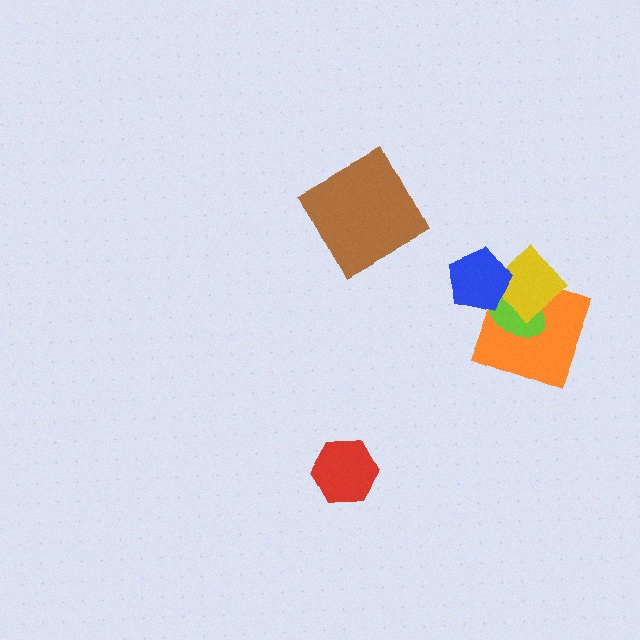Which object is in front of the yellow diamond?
The blue pentagon is in front of the yellow diamond.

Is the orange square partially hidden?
Yes, it is partially covered by another shape.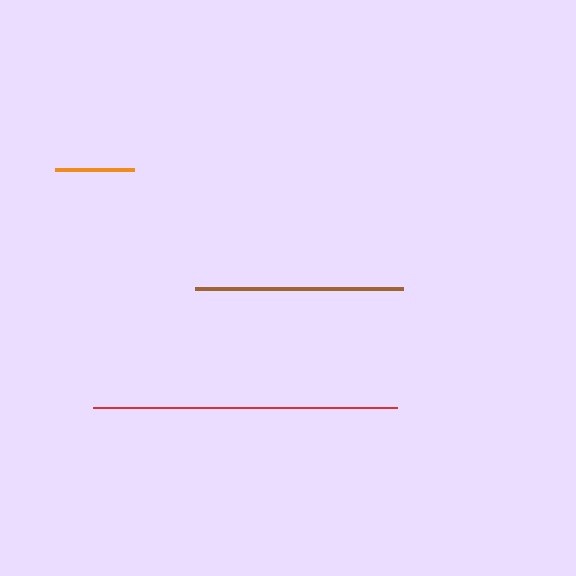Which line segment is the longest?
The red line is the longest at approximately 304 pixels.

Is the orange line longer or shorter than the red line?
The red line is longer than the orange line.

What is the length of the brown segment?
The brown segment is approximately 209 pixels long.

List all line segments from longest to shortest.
From longest to shortest: red, brown, orange.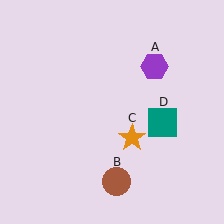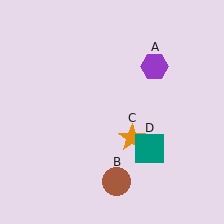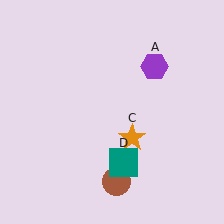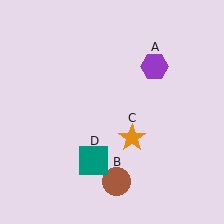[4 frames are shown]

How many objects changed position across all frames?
1 object changed position: teal square (object D).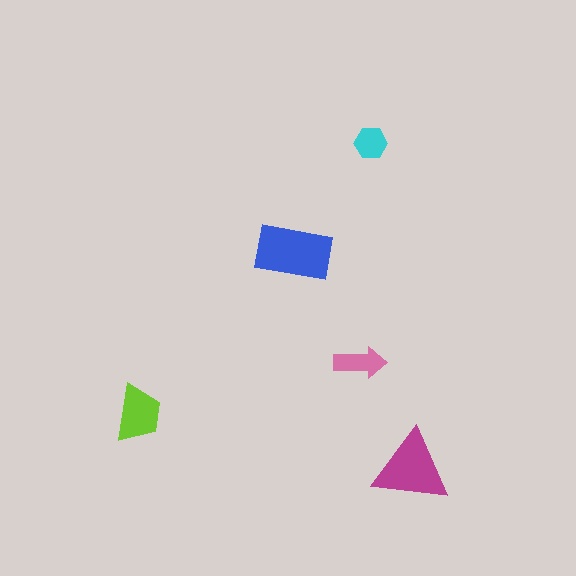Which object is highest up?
The cyan hexagon is topmost.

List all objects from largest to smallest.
The blue rectangle, the magenta triangle, the lime trapezoid, the pink arrow, the cyan hexagon.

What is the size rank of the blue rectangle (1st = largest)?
1st.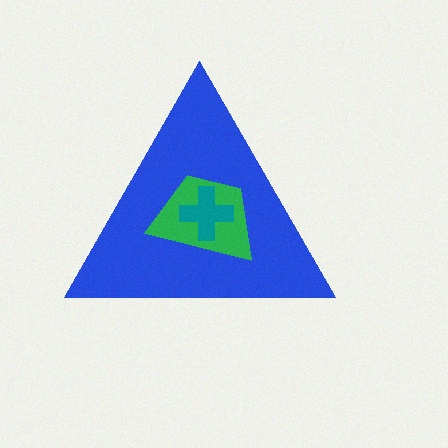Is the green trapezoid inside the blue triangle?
Yes.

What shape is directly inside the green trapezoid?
The teal cross.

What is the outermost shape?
The blue triangle.